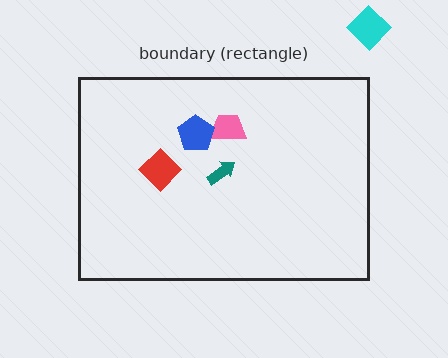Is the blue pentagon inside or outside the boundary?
Inside.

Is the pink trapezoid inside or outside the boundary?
Inside.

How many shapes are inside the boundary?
4 inside, 1 outside.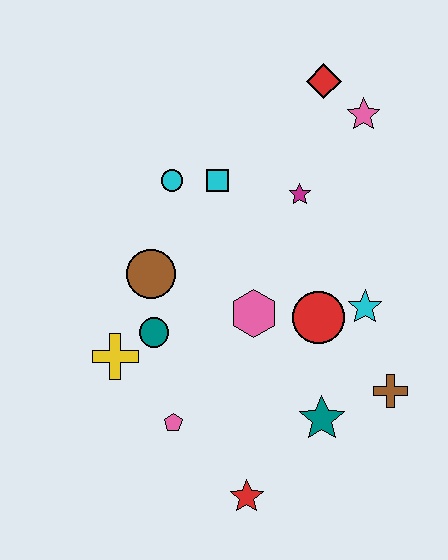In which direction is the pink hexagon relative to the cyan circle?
The pink hexagon is below the cyan circle.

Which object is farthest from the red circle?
The red diamond is farthest from the red circle.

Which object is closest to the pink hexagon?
The red circle is closest to the pink hexagon.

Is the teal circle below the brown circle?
Yes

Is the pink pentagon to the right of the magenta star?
No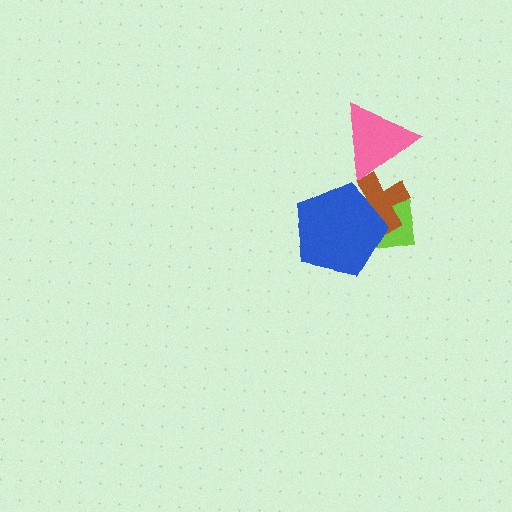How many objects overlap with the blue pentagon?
2 objects overlap with the blue pentagon.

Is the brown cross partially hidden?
Yes, it is partially covered by another shape.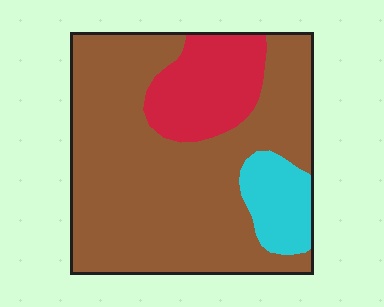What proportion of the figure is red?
Red takes up less than a quarter of the figure.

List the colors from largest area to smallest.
From largest to smallest: brown, red, cyan.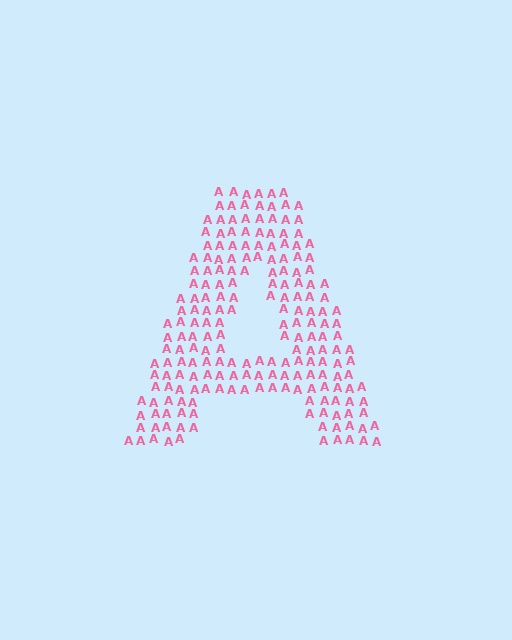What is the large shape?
The large shape is the letter A.